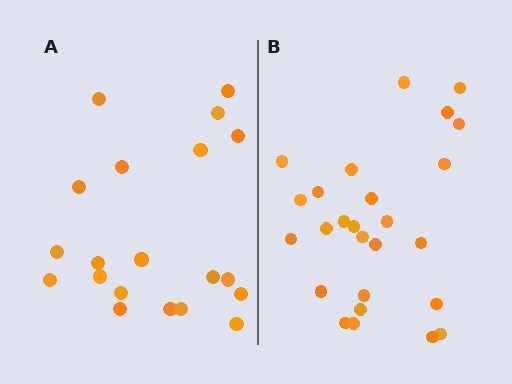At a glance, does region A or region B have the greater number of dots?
Region B (the right region) has more dots.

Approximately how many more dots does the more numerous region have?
Region B has about 6 more dots than region A.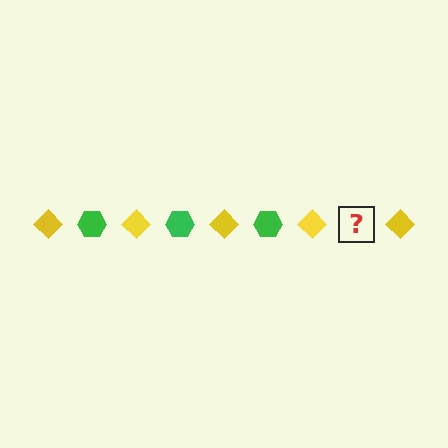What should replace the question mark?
The question mark should be replaced with a green hexagon.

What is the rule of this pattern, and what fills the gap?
The rule is that the pattern alternates between yellow diamond and green hexagon. The gap should be filled with a green hexagon.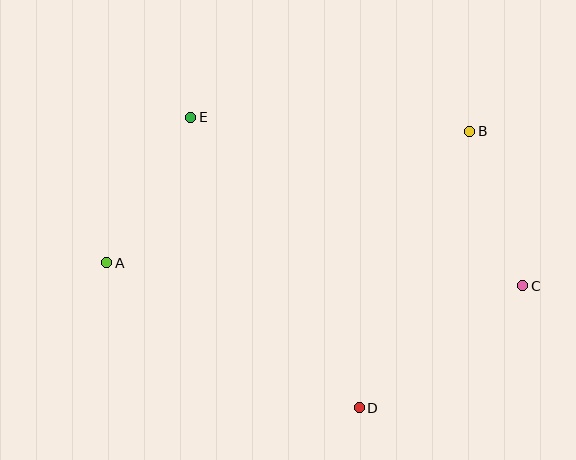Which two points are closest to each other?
Points B and C are closest to each other.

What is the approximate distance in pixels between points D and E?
The distance between D and E is approximately 336 pixels.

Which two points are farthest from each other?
Points A and C are farthest from each other.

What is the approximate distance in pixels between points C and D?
The distance between C and D is approximately 204 pixels.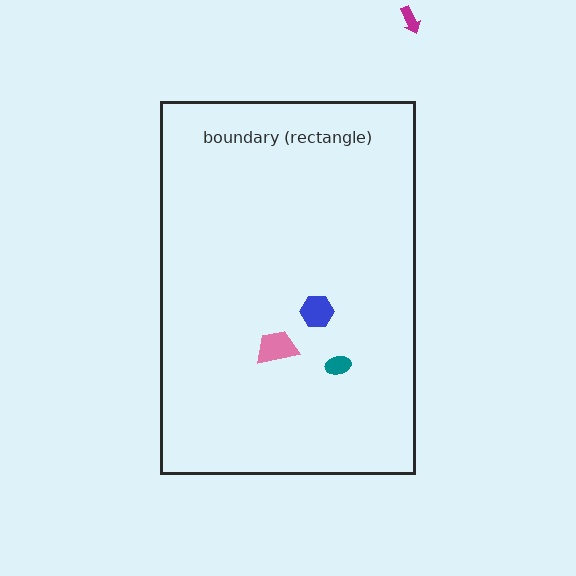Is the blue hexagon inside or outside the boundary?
Inside.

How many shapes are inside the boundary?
3 inside, 1 outside.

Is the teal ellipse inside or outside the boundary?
Inside.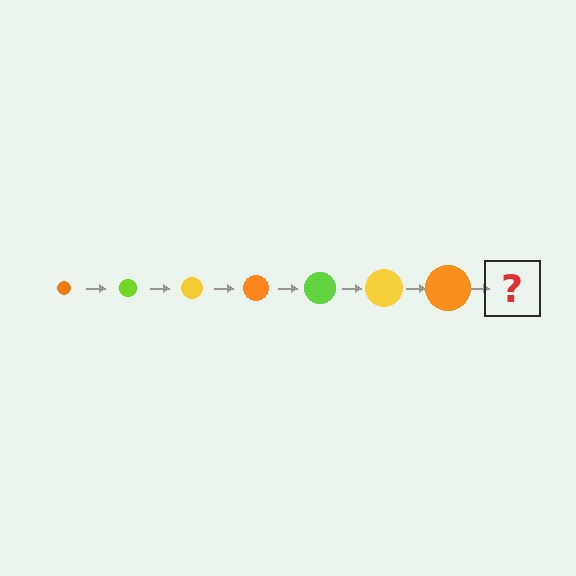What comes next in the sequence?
The next element should be a lime circle, larger than the previous one.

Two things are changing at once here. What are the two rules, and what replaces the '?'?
The two rules are that the circle grows larger each step and the color cycles through orange, lime, and yellow. The '?' should be a lime circle, larger than the previous one.